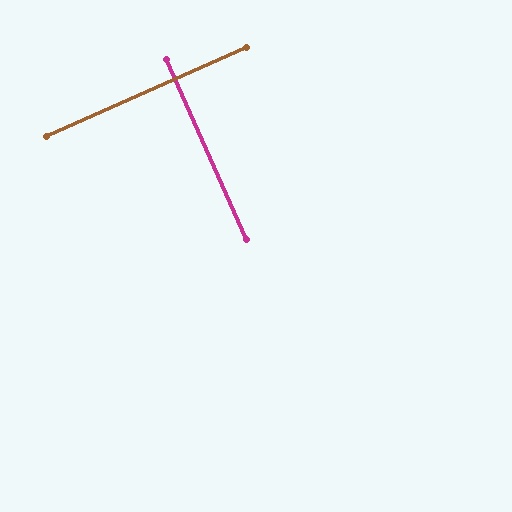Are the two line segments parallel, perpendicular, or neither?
Perpendicular — they meet at approximately 90°.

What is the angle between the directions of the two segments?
Approximately 90 degrees.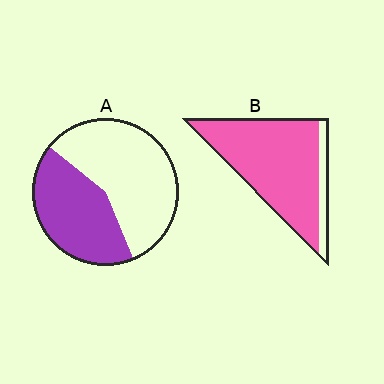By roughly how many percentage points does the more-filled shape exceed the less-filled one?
By roughly 45 percentage points (B over A).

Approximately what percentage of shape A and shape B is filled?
A is approximately 40% and B is approximately 85%.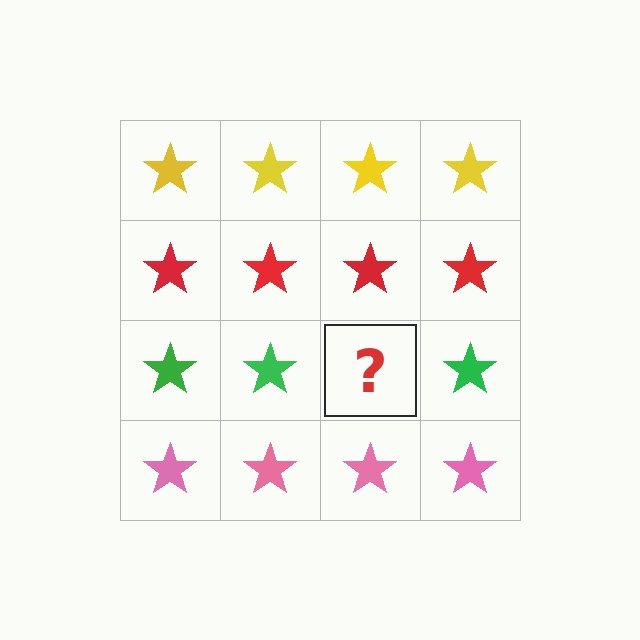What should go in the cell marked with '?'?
The missing cell should contain a green star.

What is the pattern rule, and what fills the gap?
The rule is that each row has a consistent color. The gap should be filled with a green star.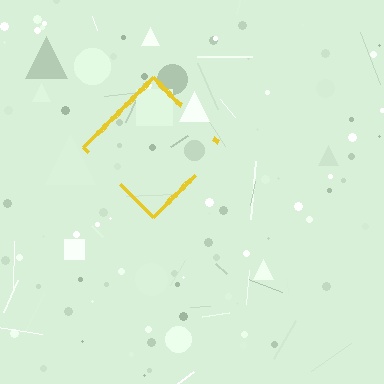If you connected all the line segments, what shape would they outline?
They would outline a diamond.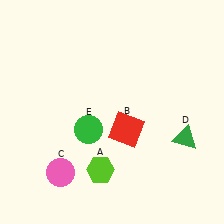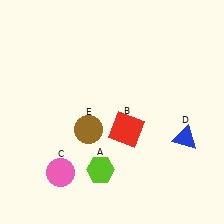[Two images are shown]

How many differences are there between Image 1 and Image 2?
There are 2 differences between the two images.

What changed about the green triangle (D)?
In Image 1, D is green. In Image 2, it changed to blue.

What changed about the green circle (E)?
In Image 1, E is green. In Image 2, it changed to brown.